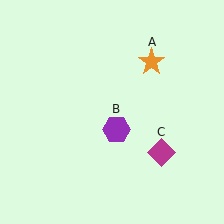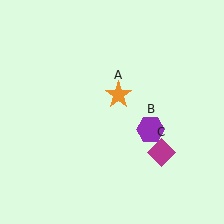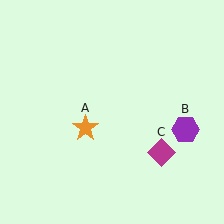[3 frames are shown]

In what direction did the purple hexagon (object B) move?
The purple hexagon (object B) moved right.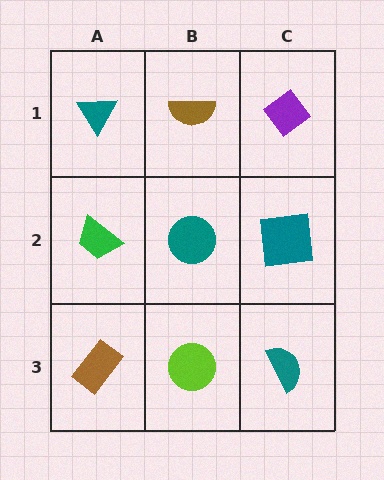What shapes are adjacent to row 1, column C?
A teal square (row 2, column C), a brown semicircle (row 1, column B).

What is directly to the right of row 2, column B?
A teal square.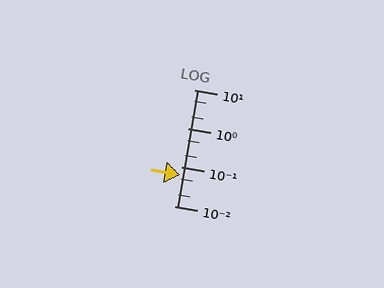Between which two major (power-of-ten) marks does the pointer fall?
The pointer is between 0.01 and 0.1.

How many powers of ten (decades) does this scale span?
The scale spans 3 decades, from 0.01 to 10.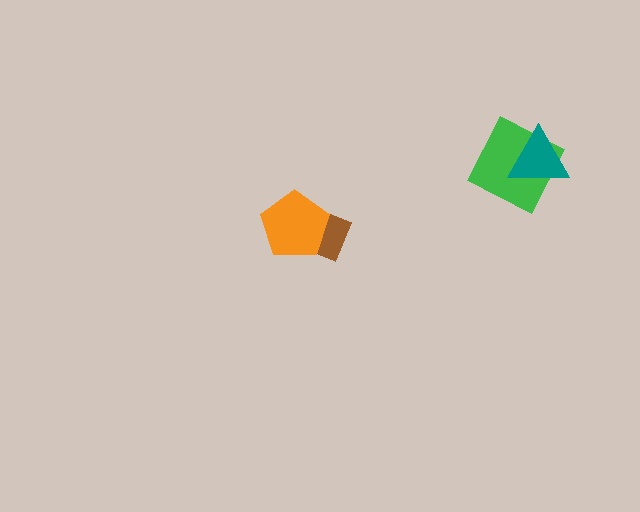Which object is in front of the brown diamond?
The orange pentagon is in front of the brown diamond.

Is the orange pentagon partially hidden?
No, no other shape covers it.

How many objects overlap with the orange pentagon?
1 object overlaps with the orange pentagon.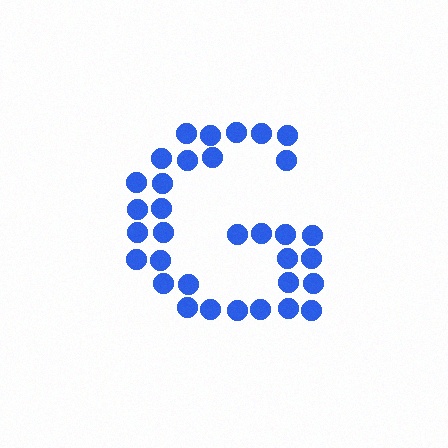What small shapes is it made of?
It is made of small circles.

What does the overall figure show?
The overall figure shows the letter G.